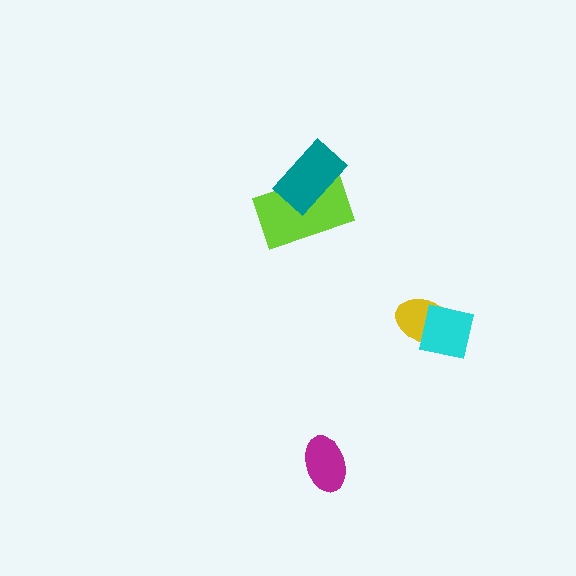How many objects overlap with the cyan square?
1 object overlaps with the cyan square.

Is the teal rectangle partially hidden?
No, no other shape covers it.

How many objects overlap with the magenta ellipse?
0 objects overlap with the magenta ellipse.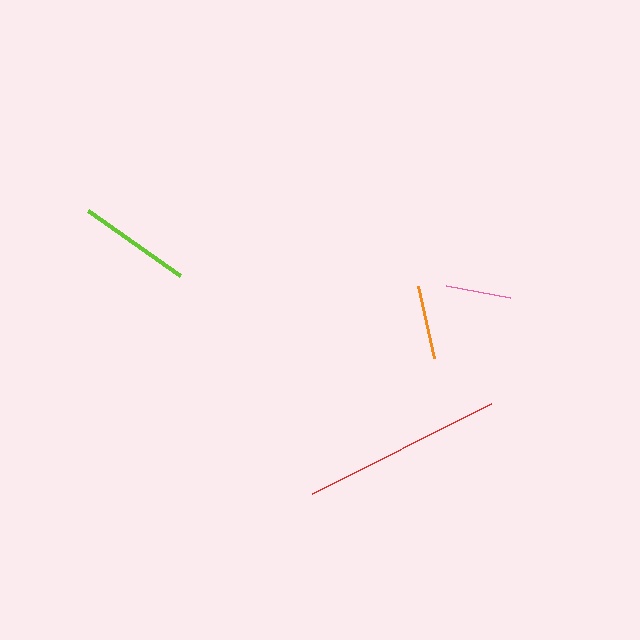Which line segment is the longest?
The red line is the longest at approximately 201 pixels.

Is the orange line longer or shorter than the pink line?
The orange line is longer than the pink line.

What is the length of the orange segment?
The orange segment is approximately 75 pixels long.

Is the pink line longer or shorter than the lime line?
The lime line is longer than the pink line.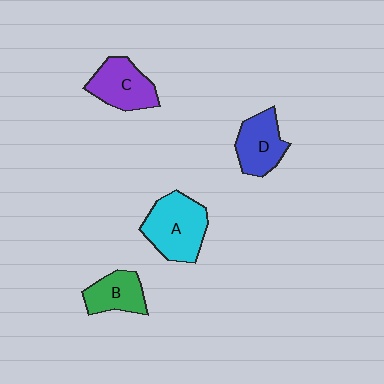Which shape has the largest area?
Shape A (cyan).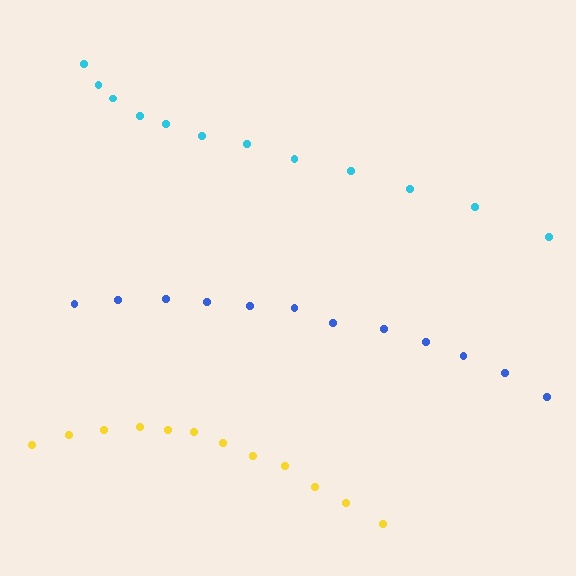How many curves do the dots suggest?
There are 3 distinct paths.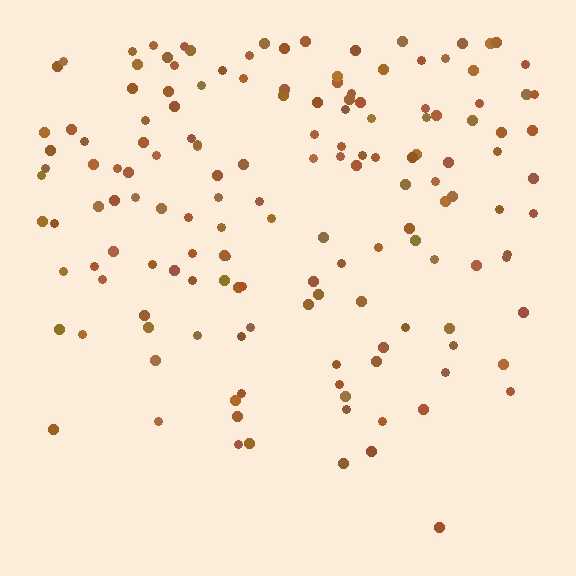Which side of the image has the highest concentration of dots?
The top.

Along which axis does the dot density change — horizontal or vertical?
Vertical.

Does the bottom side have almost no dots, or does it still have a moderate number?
Still a moderate number, just noticeably fewer than the top.